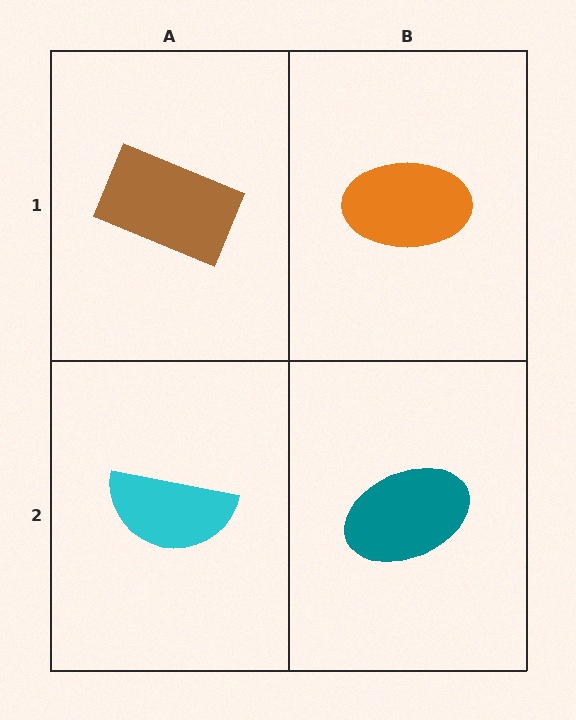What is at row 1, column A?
A brown rectangle.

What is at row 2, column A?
A cyan semicircle.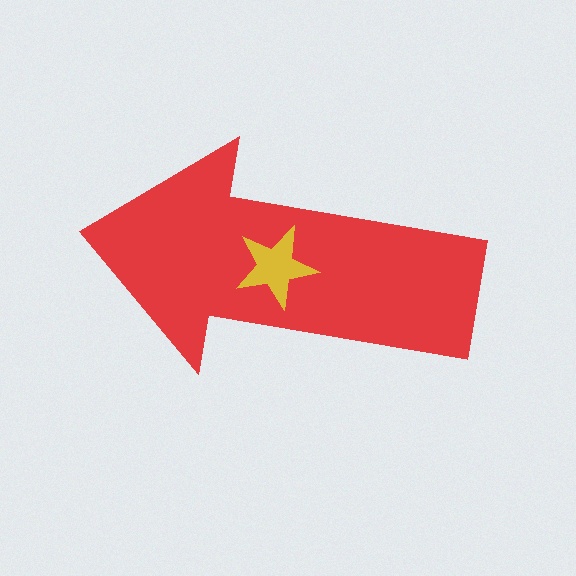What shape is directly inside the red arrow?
The yellow star.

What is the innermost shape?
The yellow star.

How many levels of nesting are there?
2.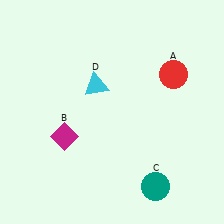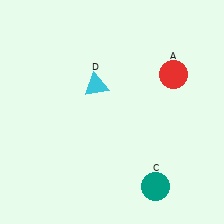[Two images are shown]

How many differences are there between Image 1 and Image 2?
There is 1 difference between the two images.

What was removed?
The magenta diamond (B) was removed in Image 2.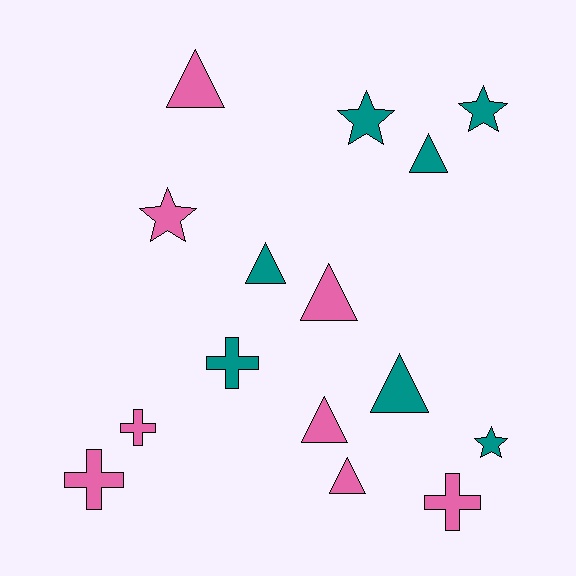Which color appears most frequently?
Pink, with 8 objects.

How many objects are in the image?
There are 15 objects.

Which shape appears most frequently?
Triangle, with 7 objects.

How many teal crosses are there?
There is 1 teal cross.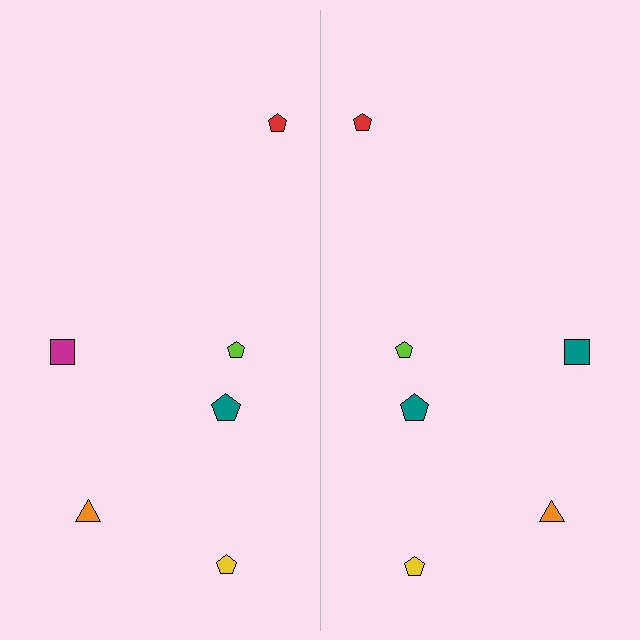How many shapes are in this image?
There are 12 shapes in this image.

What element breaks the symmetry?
The teal square on the right side breaks the symmetry — its mirror counterpart is magenta.